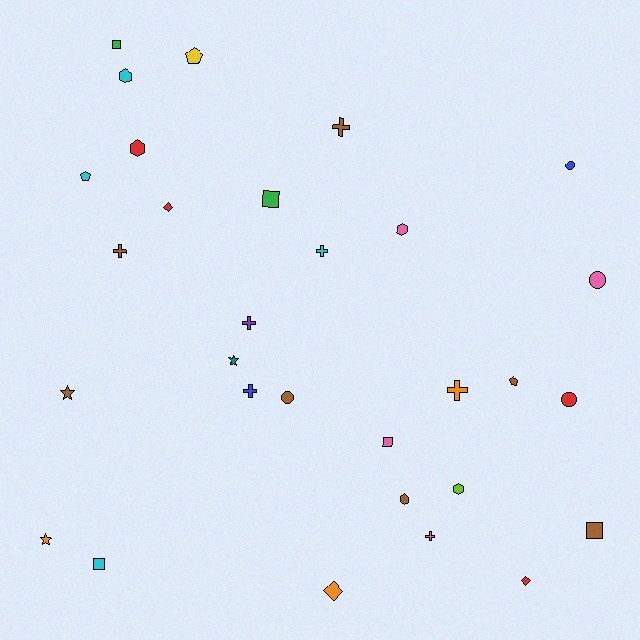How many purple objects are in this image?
There is 1 purple object.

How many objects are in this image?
There are 30 objects.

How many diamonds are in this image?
There are 3 diamonds.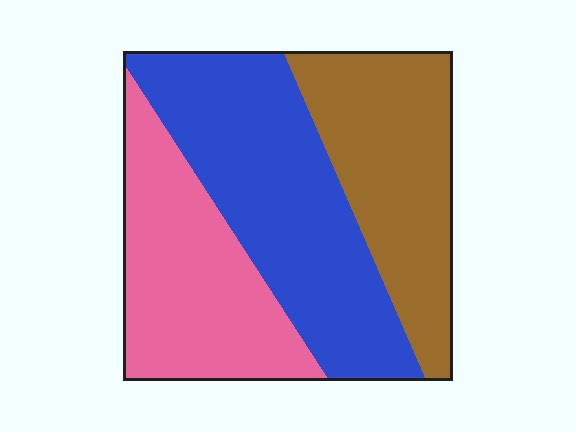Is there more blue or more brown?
Blue.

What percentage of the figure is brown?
Brown takes up between a sixth and a third of the figure.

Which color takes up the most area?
Blue, at roughly 40%.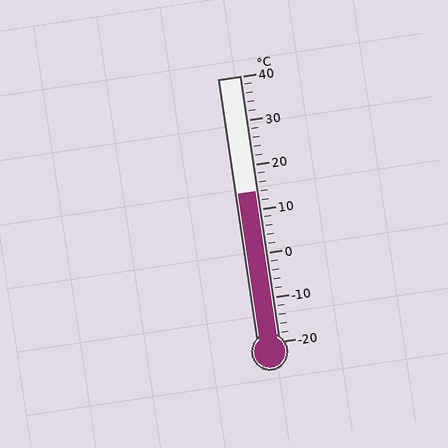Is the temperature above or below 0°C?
The temperature is above 0°C.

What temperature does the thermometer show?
The thermometer shows approximately 14°C.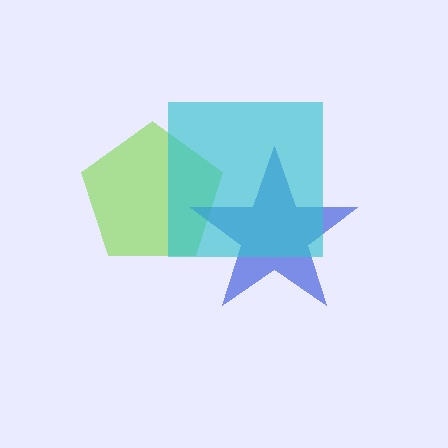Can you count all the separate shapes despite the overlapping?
Yes, there are 3 separate shapes.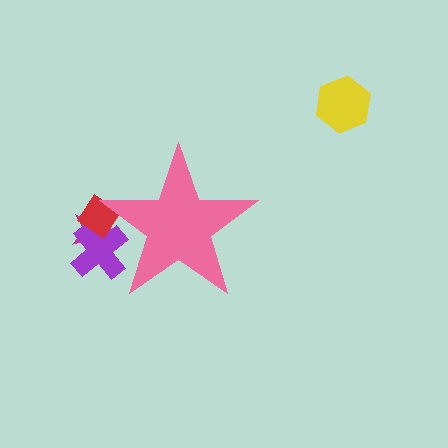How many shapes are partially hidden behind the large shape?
3 shapes are partially hidden.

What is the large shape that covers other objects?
A pink star.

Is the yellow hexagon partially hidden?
No, the yellow hexagon is fully visible.